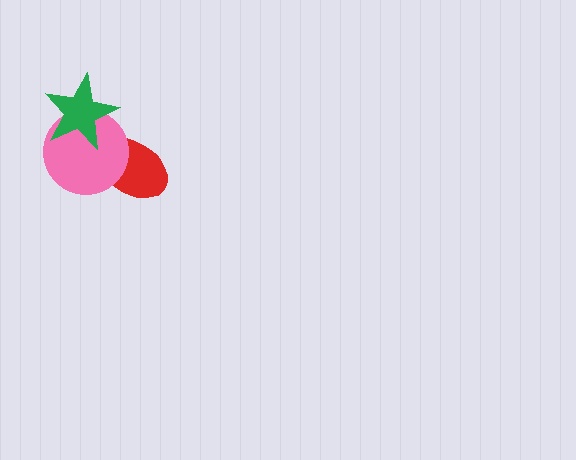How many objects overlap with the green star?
1 object overlaps with the green star.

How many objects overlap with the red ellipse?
1 object overlaps with the red ellipse.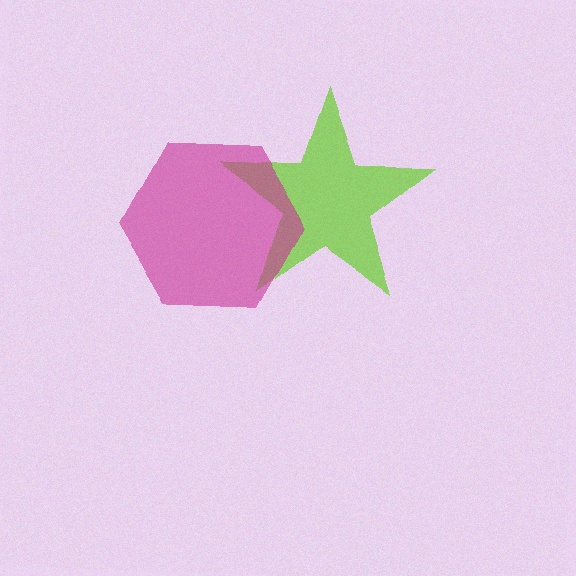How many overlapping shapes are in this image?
There are 2 overlapping shapes in the image.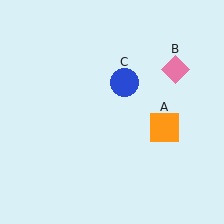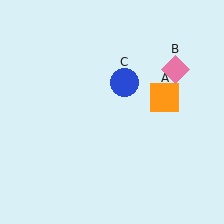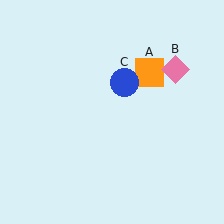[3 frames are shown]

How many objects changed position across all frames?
1 object changed position: orange square (object A).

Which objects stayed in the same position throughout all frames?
Pink diamond (object B) and blue circle (object C) remained stationary.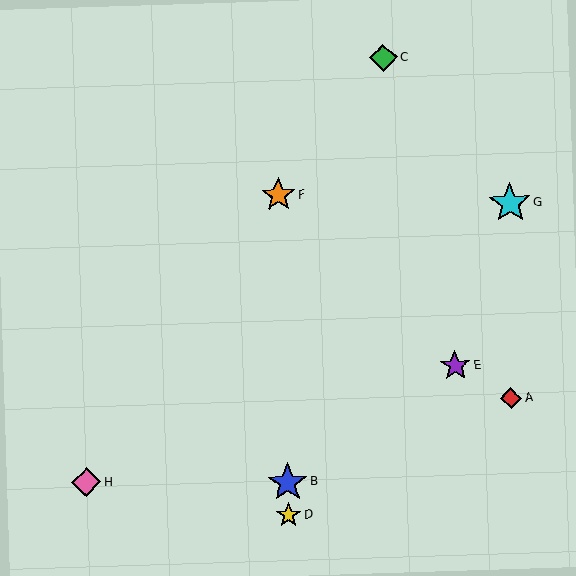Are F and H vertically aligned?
No, F is at x≈278 and H is at x≈86.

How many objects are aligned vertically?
3 objects (B, D, F) are aligned vertically.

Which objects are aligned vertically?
Objects B, D, F are aligned vertically.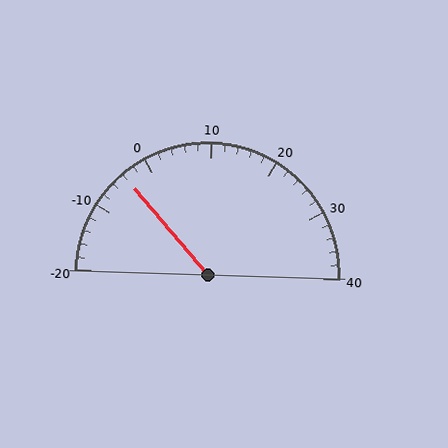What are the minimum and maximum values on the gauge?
The gauge ranges from -20 to 40.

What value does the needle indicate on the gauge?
The needle indicates approximately -4.